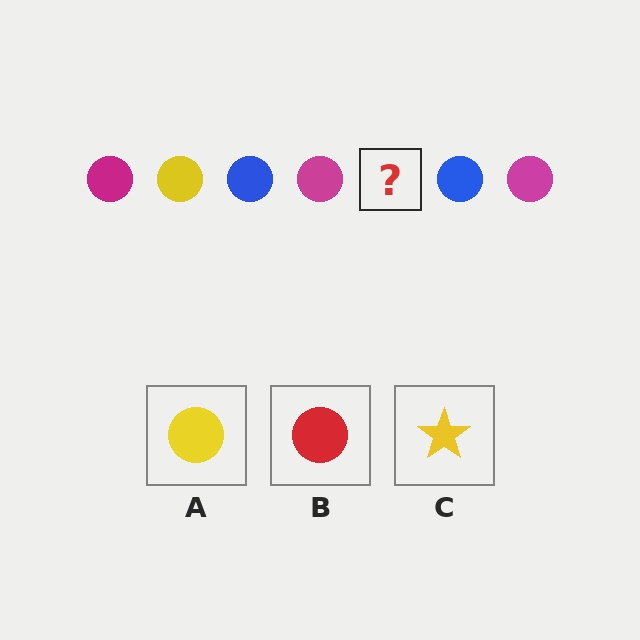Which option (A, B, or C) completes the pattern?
A.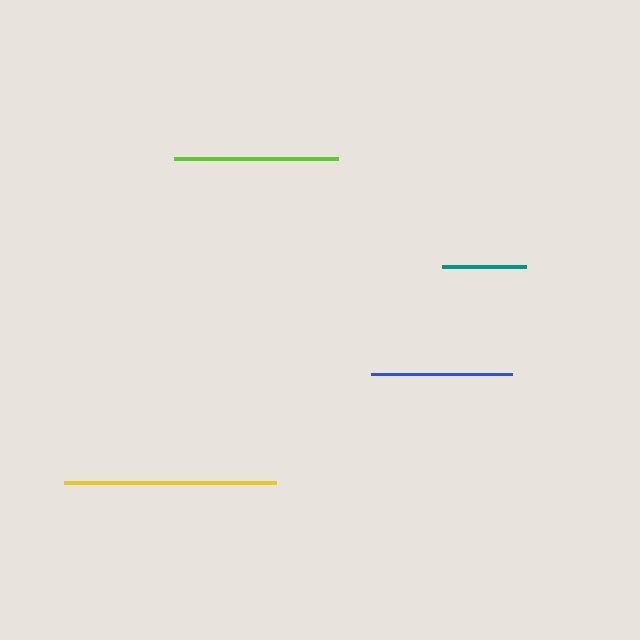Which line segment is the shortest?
The teal line is the shortest at approximately 84 pixels.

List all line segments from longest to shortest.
From longest to shortest: yellow, lime, blue, teal.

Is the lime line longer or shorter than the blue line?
The lime line is longer than the blue line.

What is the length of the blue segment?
The blue segment is approximately 141 pixels long.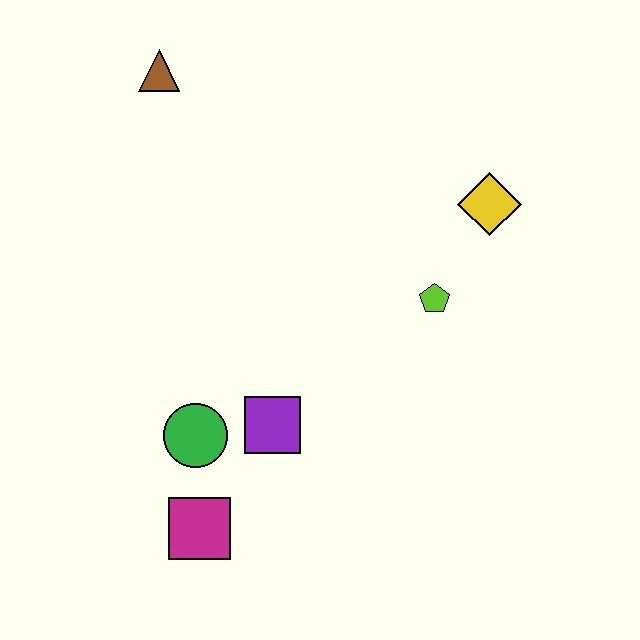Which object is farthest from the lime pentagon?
The brown triangle is farthest from the lime pentagon.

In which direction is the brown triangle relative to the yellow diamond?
The brown triangle is to the left of the yellow diamond.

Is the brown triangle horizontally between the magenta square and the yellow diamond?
No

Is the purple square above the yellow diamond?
No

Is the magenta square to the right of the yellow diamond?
No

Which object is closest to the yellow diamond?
The lime pentagon is closest to the yellow diamond.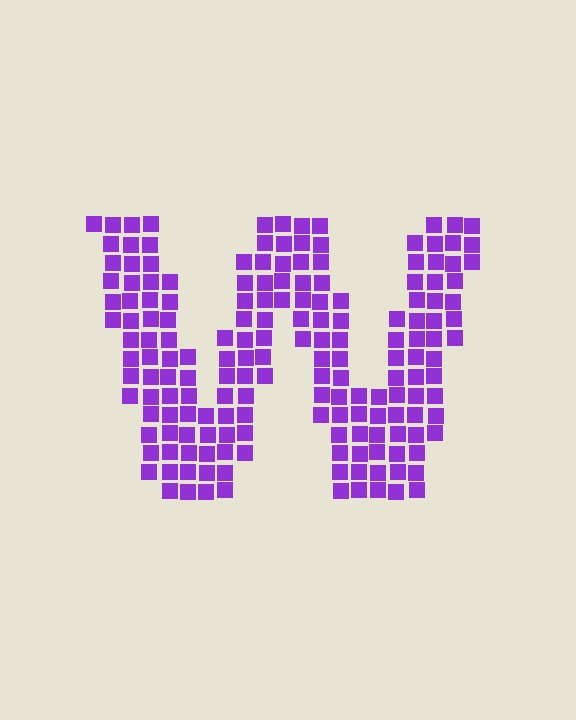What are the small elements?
The small elements are squares.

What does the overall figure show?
The overall figure shows the letter W.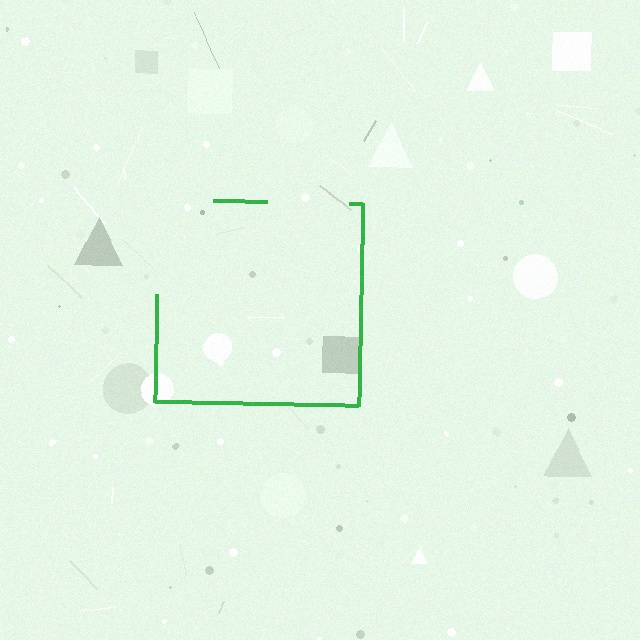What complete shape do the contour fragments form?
The contour fragments form a square.